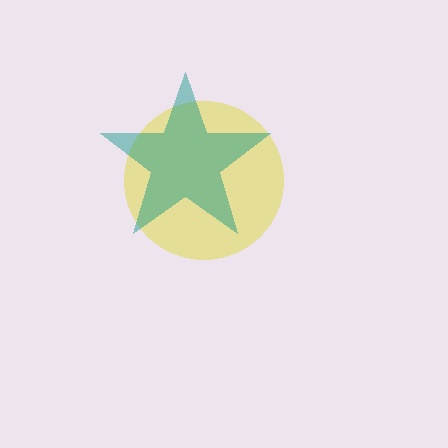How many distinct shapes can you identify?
There are 2 distinct shapes: a yellow circle, a teal star.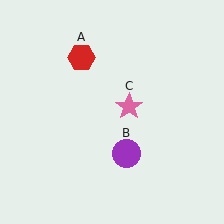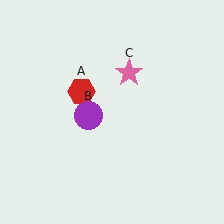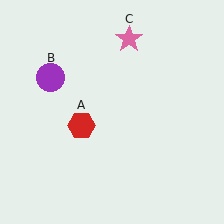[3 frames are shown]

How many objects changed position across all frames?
3 objects changed position: red hexagon (object A), purple circle (object B), pink star (object C).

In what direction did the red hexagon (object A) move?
The red hexagon (object A) moved down.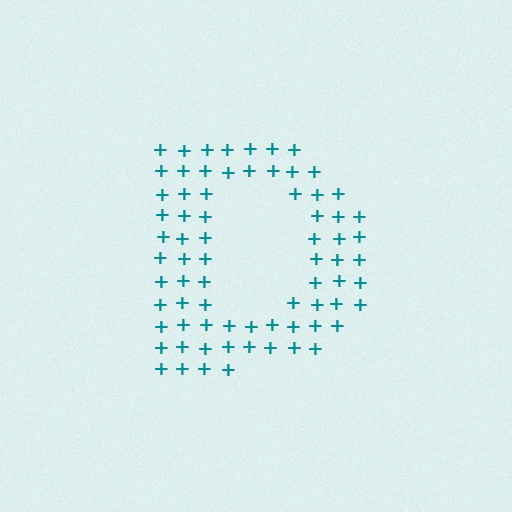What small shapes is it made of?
It is made of small plus signs.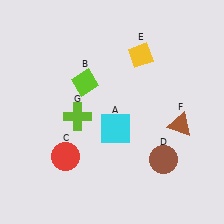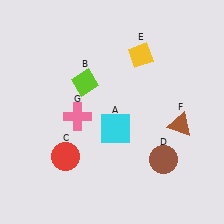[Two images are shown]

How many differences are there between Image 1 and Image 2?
There is 1 difference between the two images.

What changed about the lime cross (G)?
In Image 1, G is lime. In Image 2, it changed to pink.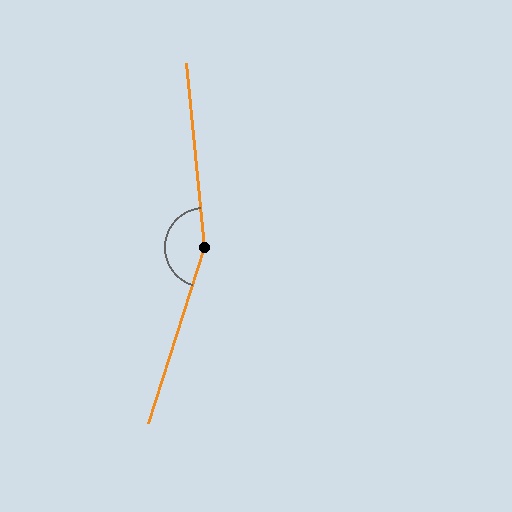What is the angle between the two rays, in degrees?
Approximately 157 degrees.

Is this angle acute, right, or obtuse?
It is obtuse.